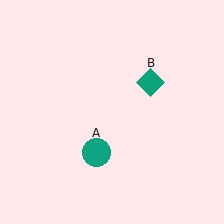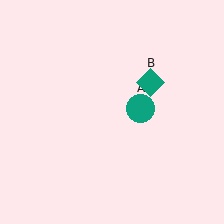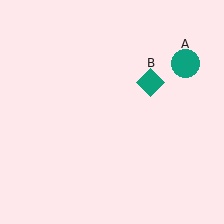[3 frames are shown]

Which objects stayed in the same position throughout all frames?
Teal diamond (object B) remained stationary.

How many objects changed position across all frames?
1 object changed position: teal circle (object A).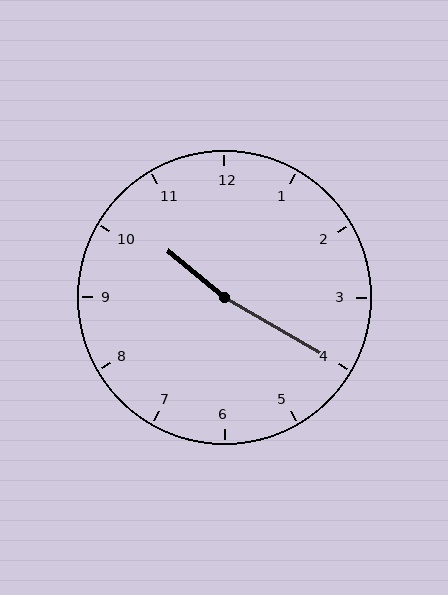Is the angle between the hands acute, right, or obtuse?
It is obtuse.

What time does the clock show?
10:20.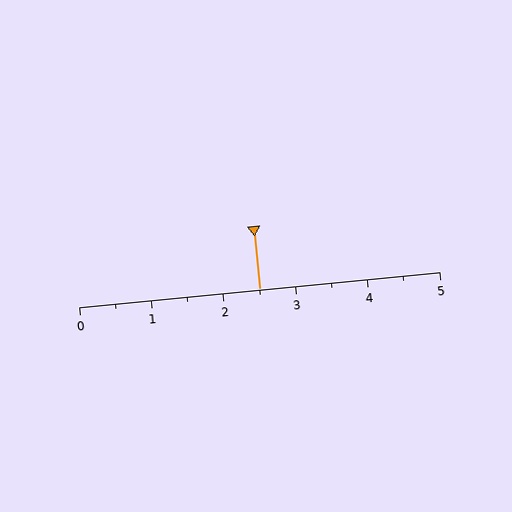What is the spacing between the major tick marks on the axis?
The major ticks are spaced 1 apart.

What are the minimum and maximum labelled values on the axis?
The axis runs from 0 to 5.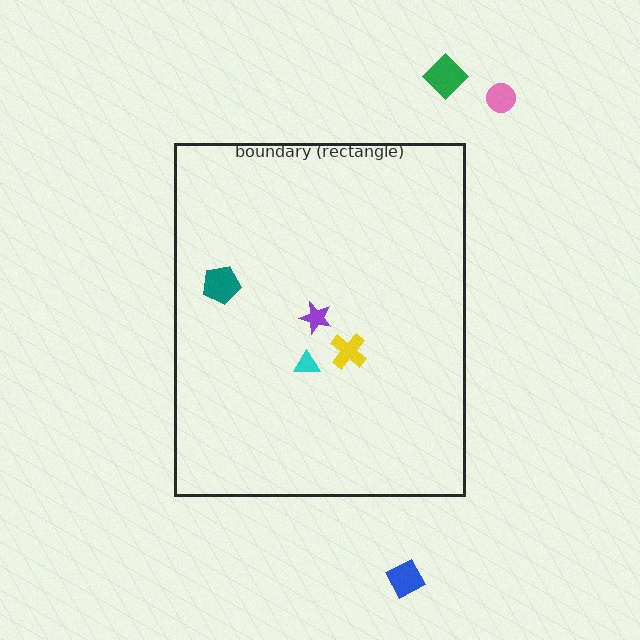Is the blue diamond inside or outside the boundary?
Outside.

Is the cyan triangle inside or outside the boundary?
Inside.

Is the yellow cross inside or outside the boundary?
Inside.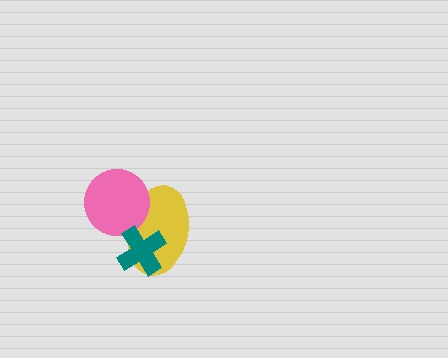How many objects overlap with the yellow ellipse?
2 objects overlap with the yellow ellipse.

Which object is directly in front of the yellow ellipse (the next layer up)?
The pink circle is directly in front of the yellow ellipse.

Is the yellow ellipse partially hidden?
Yes, it is partially covered by another shape.